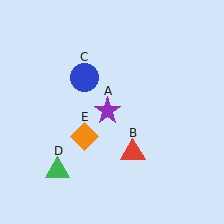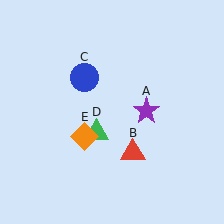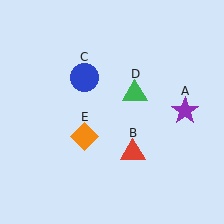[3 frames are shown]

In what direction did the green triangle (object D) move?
The green triangle (object D) moved up and to the right.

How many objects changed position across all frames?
2 objects changed position: purple star (object A), green triangle (object D).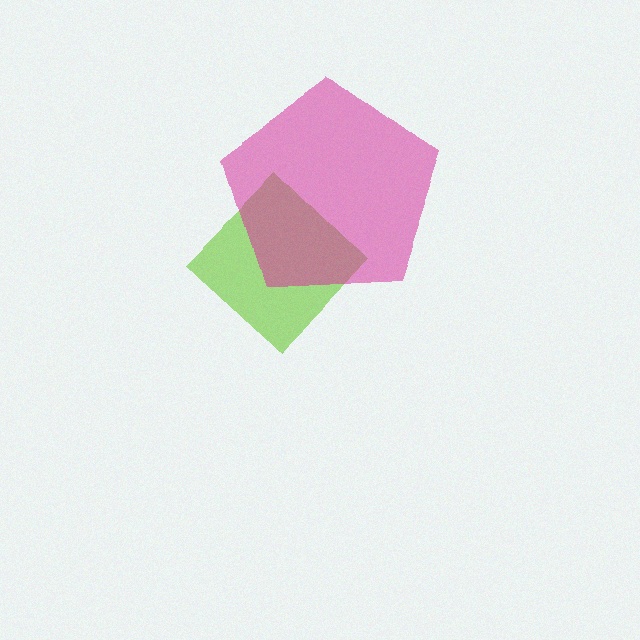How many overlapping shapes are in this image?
There are 2 overlapping shapes in the image.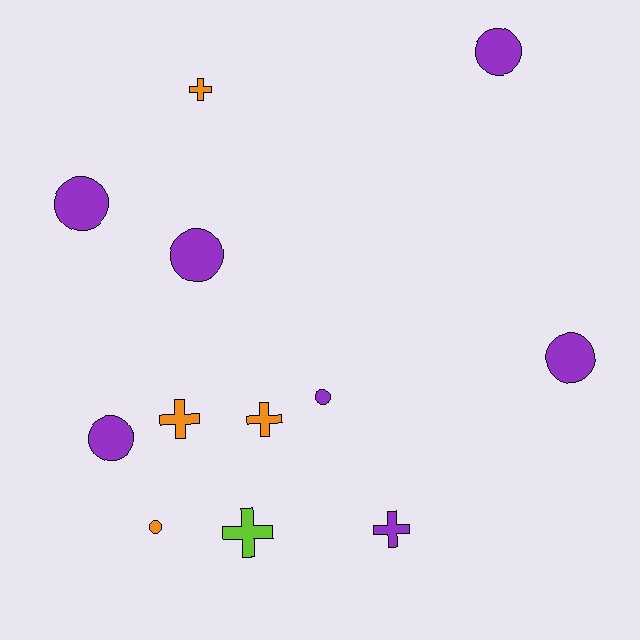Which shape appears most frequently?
Circle, with 7 objects.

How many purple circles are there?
There are 6 purple circles.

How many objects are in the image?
There are 12 objects.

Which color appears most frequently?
Purple, with 7 objects.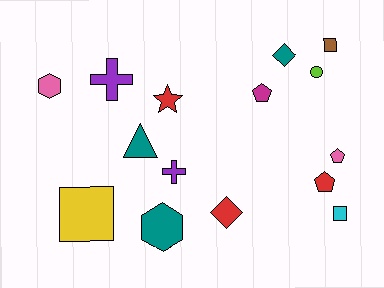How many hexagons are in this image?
There are 2 hexagons.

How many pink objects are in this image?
There are 2 pink objects.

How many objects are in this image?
There are 15 objects.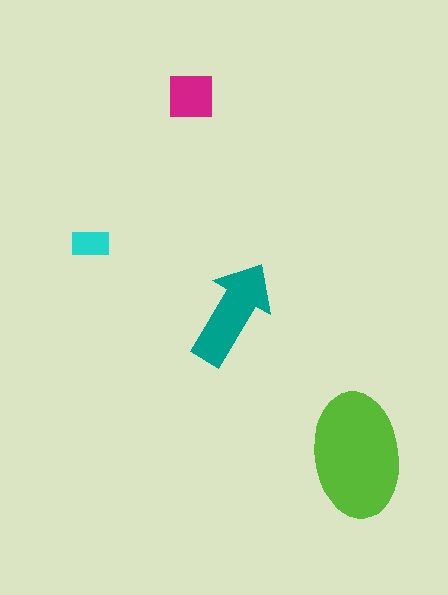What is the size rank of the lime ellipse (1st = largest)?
1st.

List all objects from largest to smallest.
The lime ellipse, the teal arrow, the magenta square, the cyan rectangle.